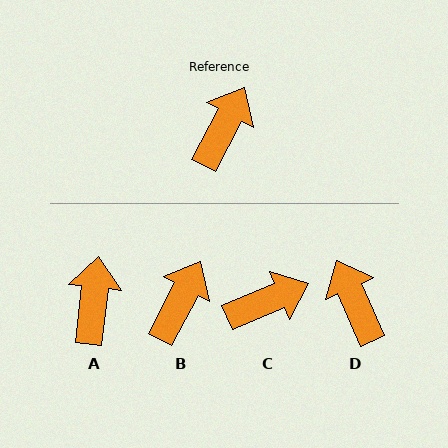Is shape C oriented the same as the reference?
No, it is off by about 39 degrees.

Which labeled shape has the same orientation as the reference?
B.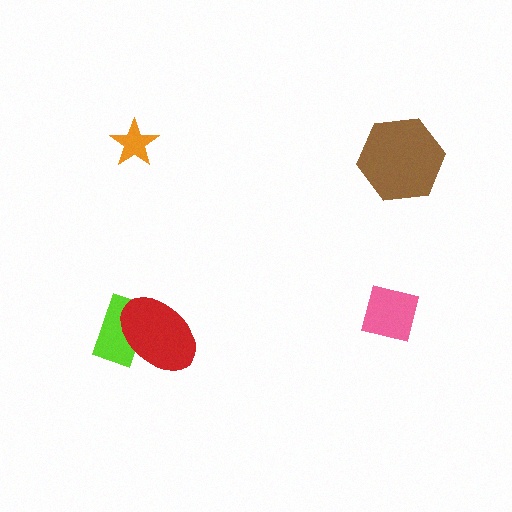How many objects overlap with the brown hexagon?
0 objects overlap with the brown hexagon.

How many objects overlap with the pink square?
0 objects overlap with the pink square.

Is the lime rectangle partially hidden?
Yes, it is partially covered by another shape.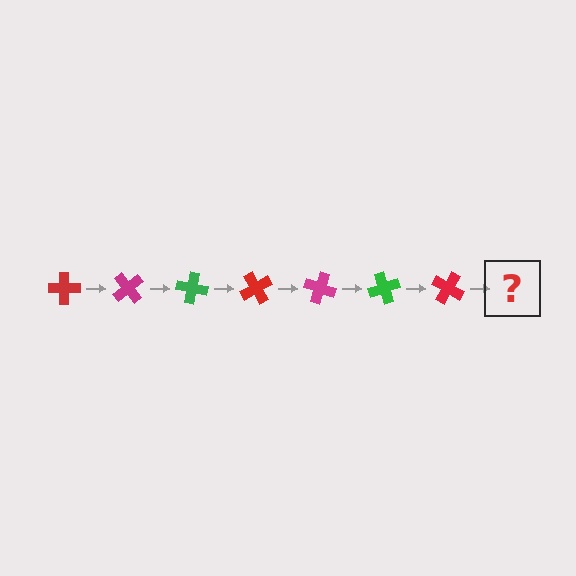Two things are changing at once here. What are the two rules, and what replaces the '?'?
The two rules are that it rotates 50 degrees each step and the color cycles through red, magenta, and green. The '?' should be a magenta cross, rotated 350 degrees from the start.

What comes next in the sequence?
The next element should be a magenta cross, rotated 350 degrees from the start.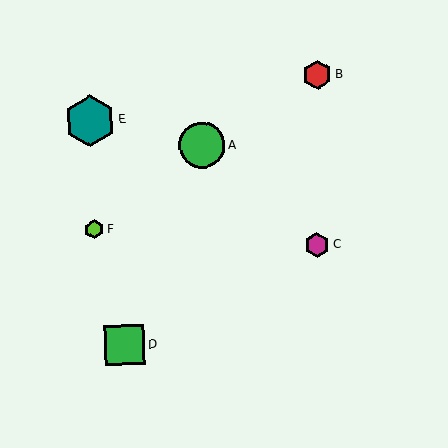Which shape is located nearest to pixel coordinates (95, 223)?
The lime hexagon (labeled F) at (94, 229) is nearest to that location.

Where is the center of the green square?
The center of the green square is at (125, 345).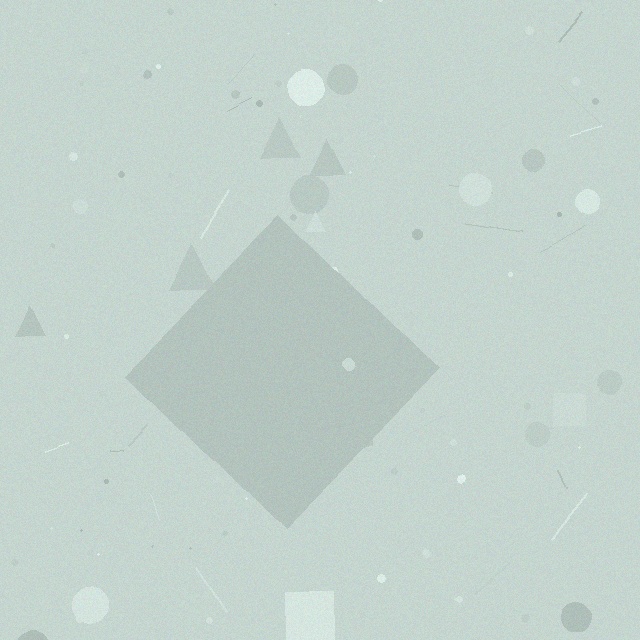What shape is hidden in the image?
A diamond is hidden in the image.